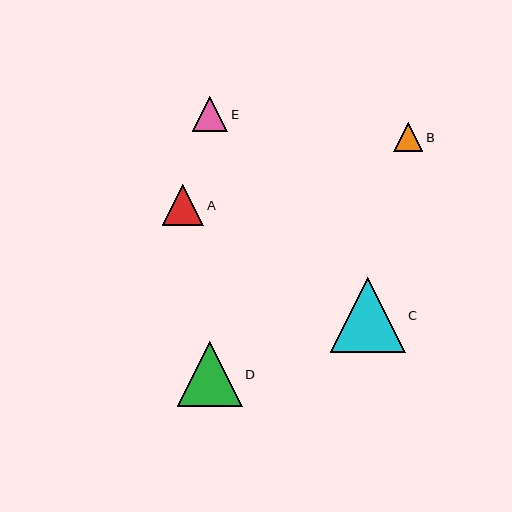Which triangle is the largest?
Triangle C is the largest with a size of approximately 75 pixels.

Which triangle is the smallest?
Triangle B is the smallest with a size of approximately 29 pixels.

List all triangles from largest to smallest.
From largest to smallest: C, D, A, E, B.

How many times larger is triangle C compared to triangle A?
Triangle C is approximately 1.8 times the size of triangle A.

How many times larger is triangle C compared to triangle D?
Triangle C is approximately 1.2 times the size of triangle D.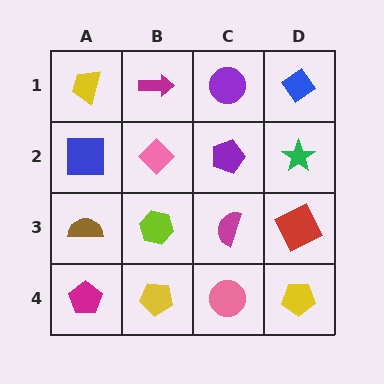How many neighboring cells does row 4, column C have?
3.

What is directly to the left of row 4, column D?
A pink circle.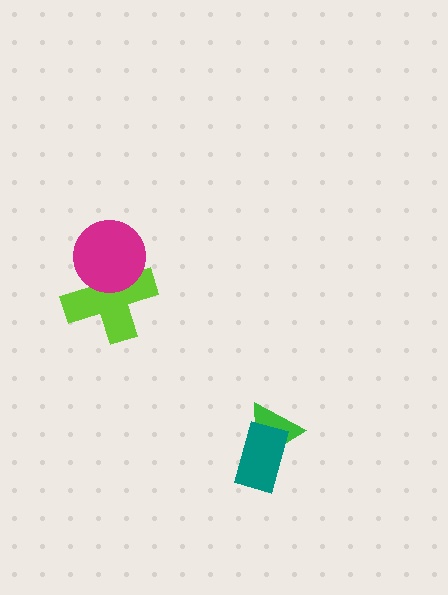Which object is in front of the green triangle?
The teal rectangle is in front of the green triangle.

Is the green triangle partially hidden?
Yes, it is partially covered by another shape.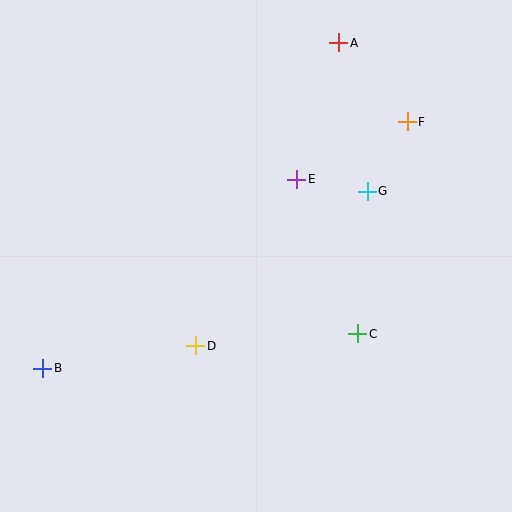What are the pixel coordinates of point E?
Point E is at (297, 179).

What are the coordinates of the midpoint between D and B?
The midpoint between D and B is at (119, 357).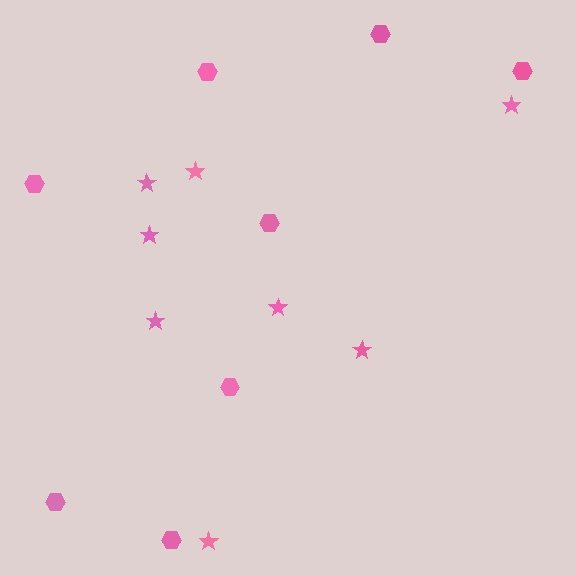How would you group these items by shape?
There are 2 groups: one group of hexagons (8) and one group of stars (8).